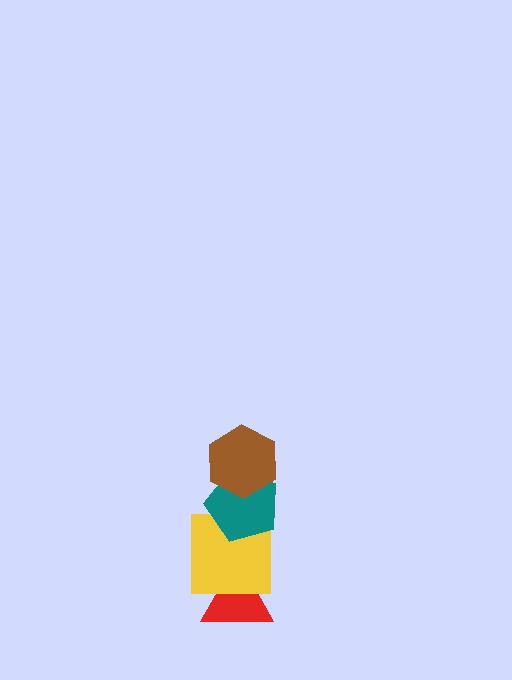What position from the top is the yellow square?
The yellow square is 3rd from the top.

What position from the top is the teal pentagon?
The teal pentagon is 2nd from the top.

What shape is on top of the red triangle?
The yellow square is on top of the red triangle.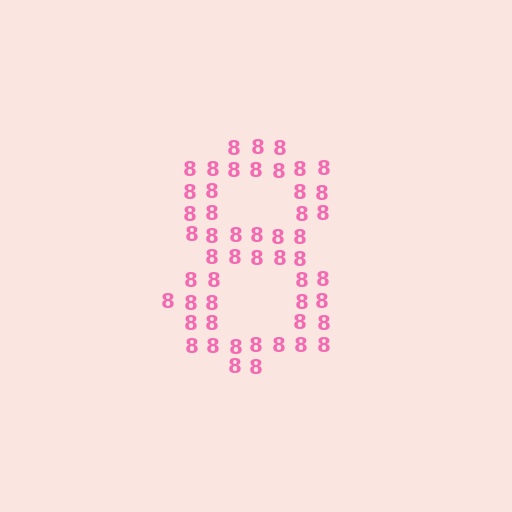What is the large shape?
The large shape is the digit 8.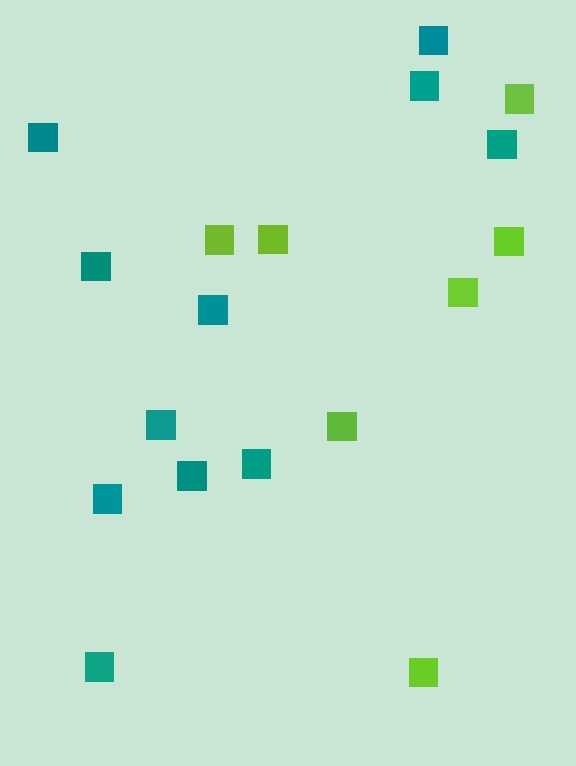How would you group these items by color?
There are 2 groups: one group of lime squares (7) and one group of teal squares (11).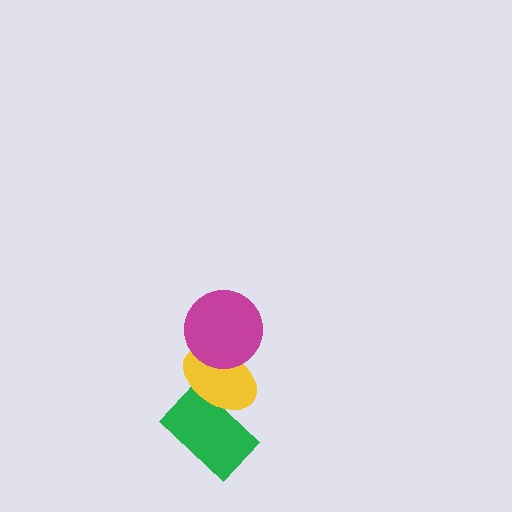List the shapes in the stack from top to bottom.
From top to bottom: the magenta circle, the yellow ellipse, the green rectangle.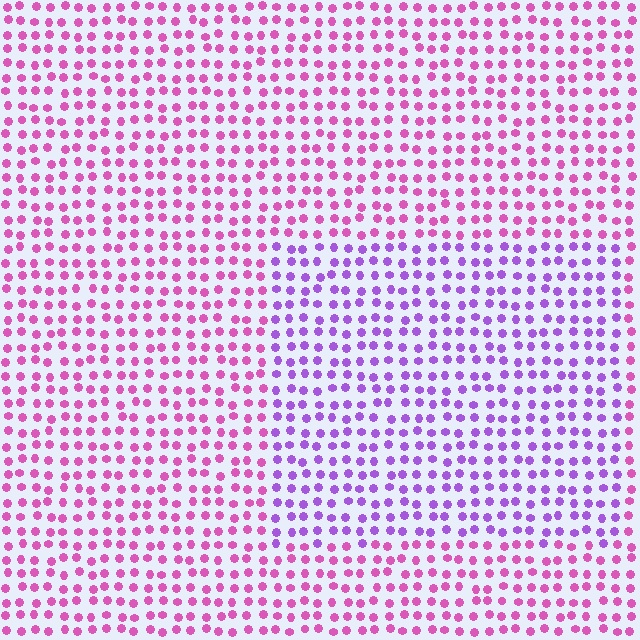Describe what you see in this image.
The image is filled with small pink elements in a uniform arrangement. A rectangle-shaped region is visible where the elements are tinted to a slightly different hue, forming a subtle color boundary.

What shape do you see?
I see a rectangle.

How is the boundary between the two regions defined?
The boundary is defined purely by a slight shift in hue (about 41 degrees). Spacing, size, and orientation are identical on both sides.